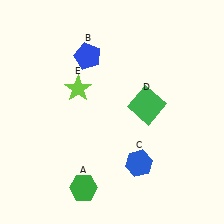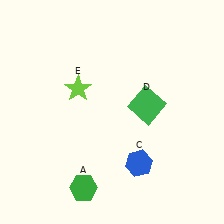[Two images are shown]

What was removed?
The blue pentagon (B) was removed in Image 2.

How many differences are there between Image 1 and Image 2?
There is 1 difference between the two images.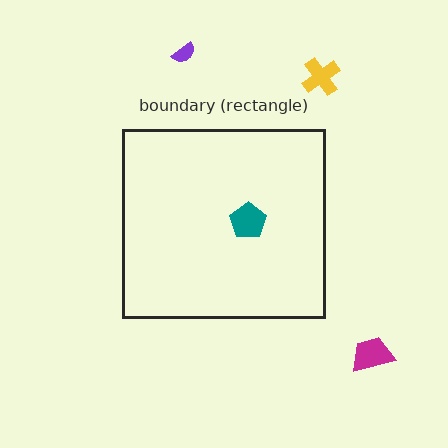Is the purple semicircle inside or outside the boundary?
Outside.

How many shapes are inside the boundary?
1 inside, 3 outside.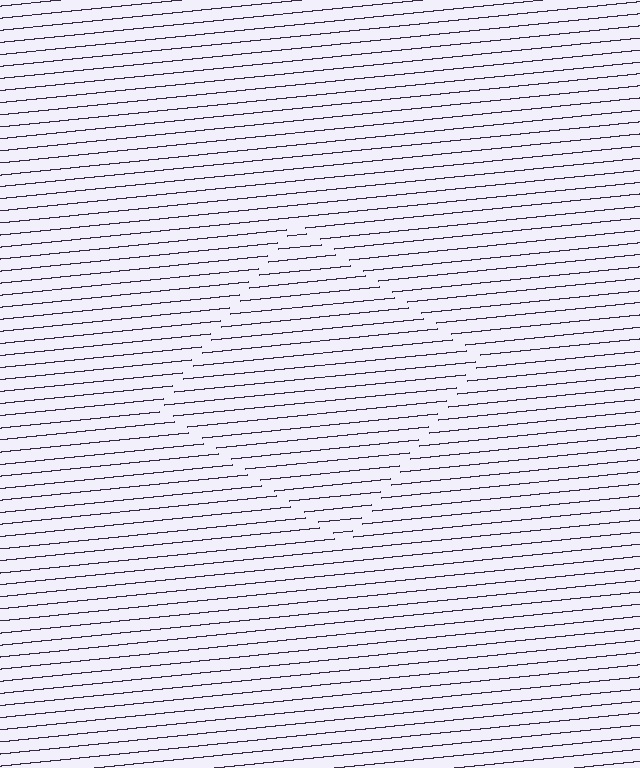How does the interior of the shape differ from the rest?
The interior of the shape contains the same grating, shifted by half a period — the contour is defined by the phase discontinuity where line-ends from the inner and outer gratings abut.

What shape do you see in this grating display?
An illusory square. The interior of the shape contains the same grating, shifted by half a period — the contour is defined by the phase discontinuity where line-ends from the inner and outer gratings abut.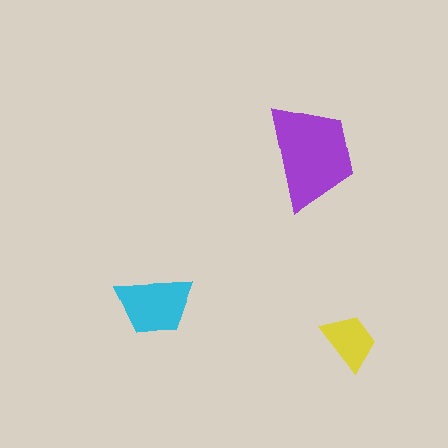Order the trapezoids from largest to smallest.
the purple one, the cyan one, the yellow one.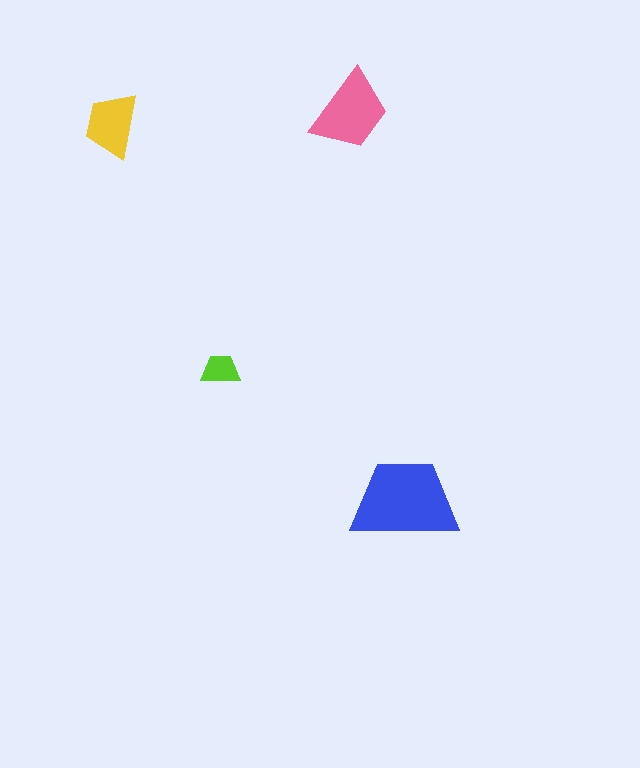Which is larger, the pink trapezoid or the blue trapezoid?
The blue one.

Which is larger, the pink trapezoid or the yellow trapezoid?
The pink one.